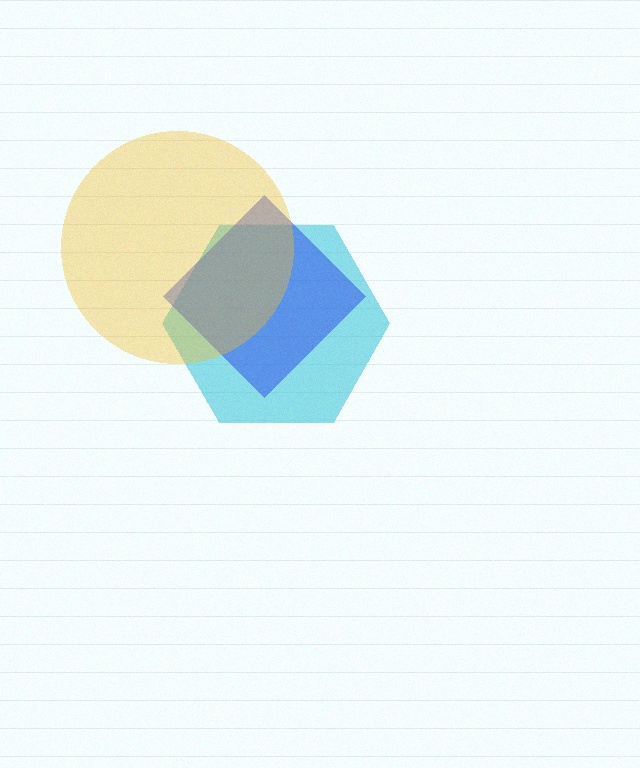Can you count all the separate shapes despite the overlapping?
Yes, there are 3 separate shapes.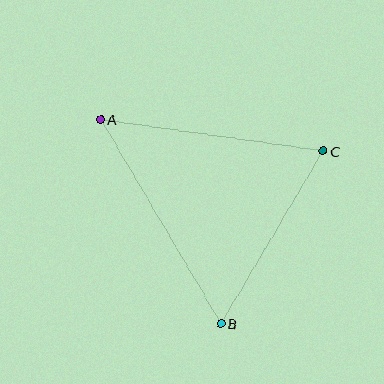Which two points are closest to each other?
Points B and C are closest to each other.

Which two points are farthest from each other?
Points A and B are farthest from each other.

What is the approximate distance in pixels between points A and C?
The distance between A and C is approximately 225 pixels.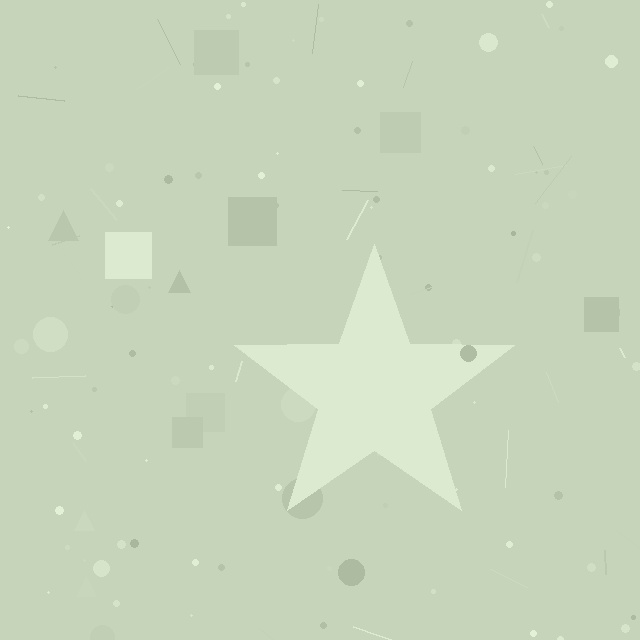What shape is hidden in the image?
A star is hidden in the image.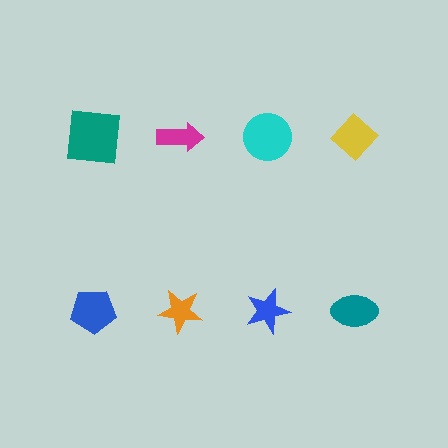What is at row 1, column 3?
A cyan circle.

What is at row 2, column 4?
A teal ellipse.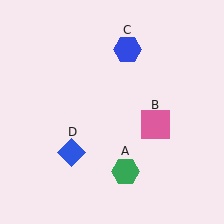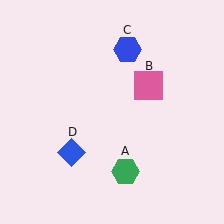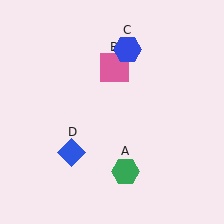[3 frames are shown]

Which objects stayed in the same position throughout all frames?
Green hexagon (object A) and blue hexagon (object C) and blue diamond (object D) remained stationary.